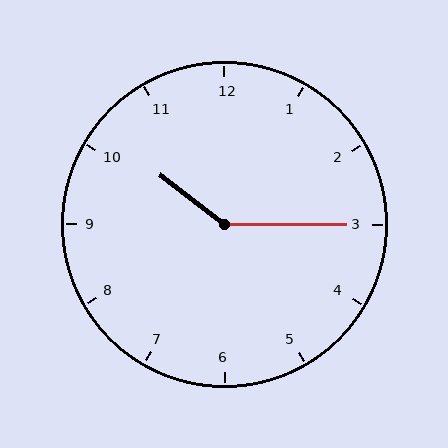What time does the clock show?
10:15.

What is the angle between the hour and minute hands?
Approximately 142 degrees.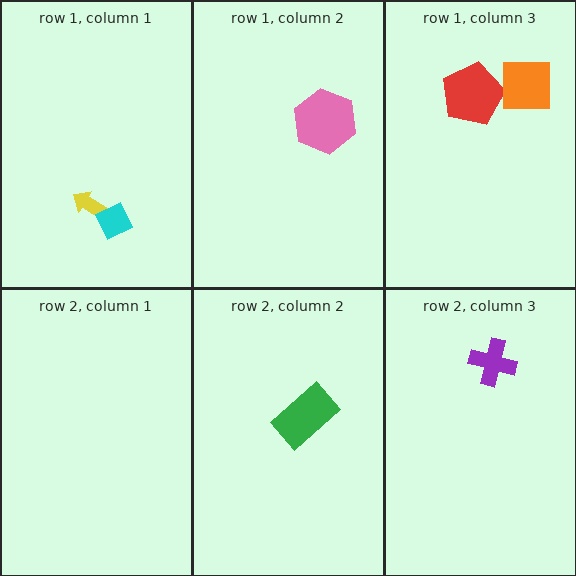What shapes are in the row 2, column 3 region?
The purple cross.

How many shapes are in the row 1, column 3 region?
2.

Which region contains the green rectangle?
The row 2, column 2 region.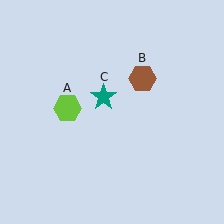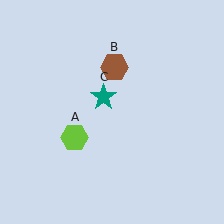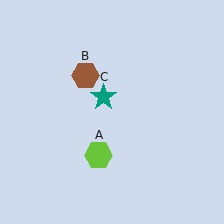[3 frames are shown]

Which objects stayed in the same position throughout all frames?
Teal star (object C) remained stationary.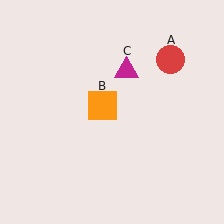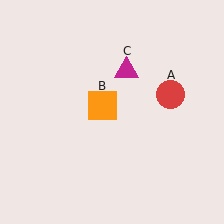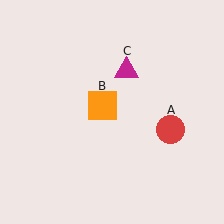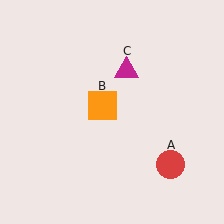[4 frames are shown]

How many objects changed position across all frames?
1 object changed position: red circle (object A).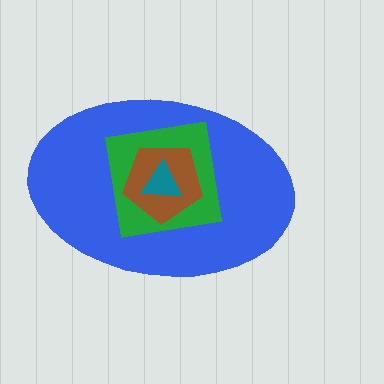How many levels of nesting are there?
4.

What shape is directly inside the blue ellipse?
The green square.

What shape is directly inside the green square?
The brown pentagon.